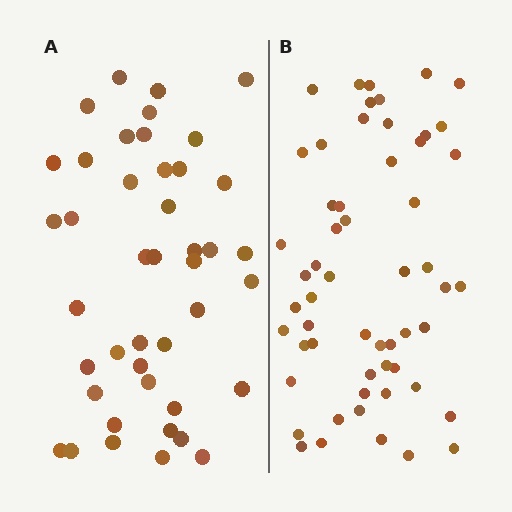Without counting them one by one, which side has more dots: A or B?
Region B (the right region) has more dots.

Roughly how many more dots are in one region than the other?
Region B has approximately 15 more dots than region A.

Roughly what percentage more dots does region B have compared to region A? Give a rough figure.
About 30% more.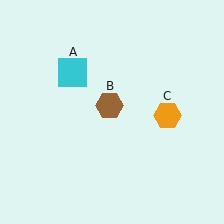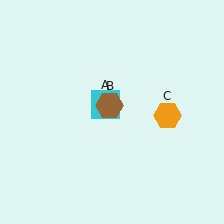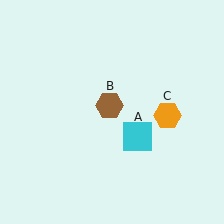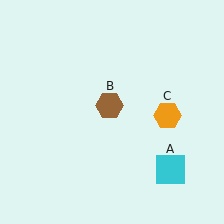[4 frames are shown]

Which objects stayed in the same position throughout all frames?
Brown hexagon (object B) and orange hexagon (object C) remained stationary.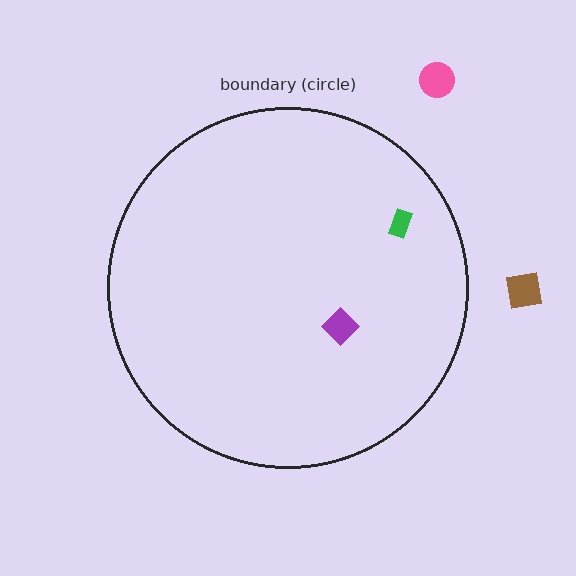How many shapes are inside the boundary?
2 inside, 2 outside.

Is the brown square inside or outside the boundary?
Outside.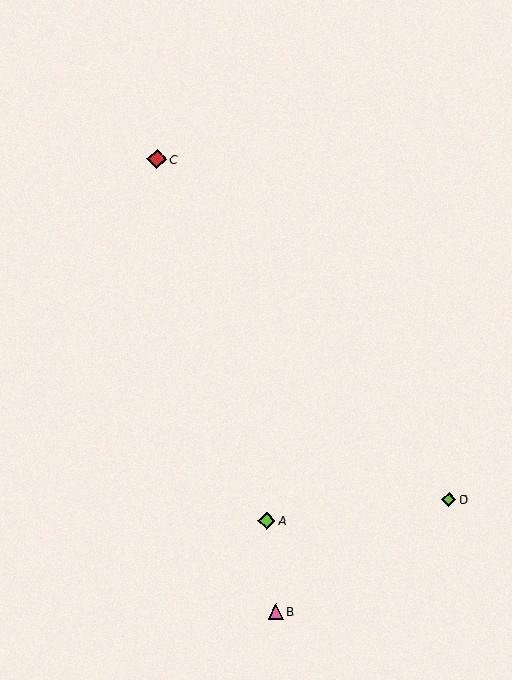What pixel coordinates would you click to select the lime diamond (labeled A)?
Click at (267, 521) to select the lime diamond A.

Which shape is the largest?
The red diamond (labeled C) is the largest.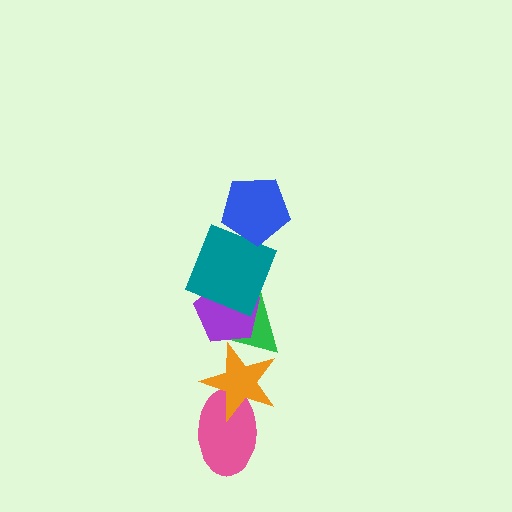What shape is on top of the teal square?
The blue pentagon is on top of the teal square.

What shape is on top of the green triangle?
The purple pentagon is on top of the green triangle.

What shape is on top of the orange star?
The green triangle is on top of the orange star.